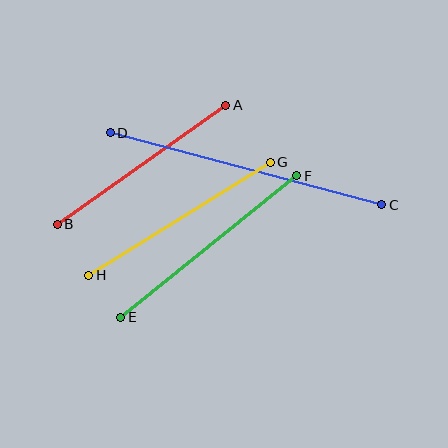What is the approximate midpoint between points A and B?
The midpoint is at approximately (141, 165) pixels.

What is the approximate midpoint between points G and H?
The midpoint is at approximately (180, 219) pixels.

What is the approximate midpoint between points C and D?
The midpoint is at approximately (246, 169) pixels.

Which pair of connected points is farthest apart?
Points C and D are farthest apart.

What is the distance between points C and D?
The distance is approximately 280 pixels.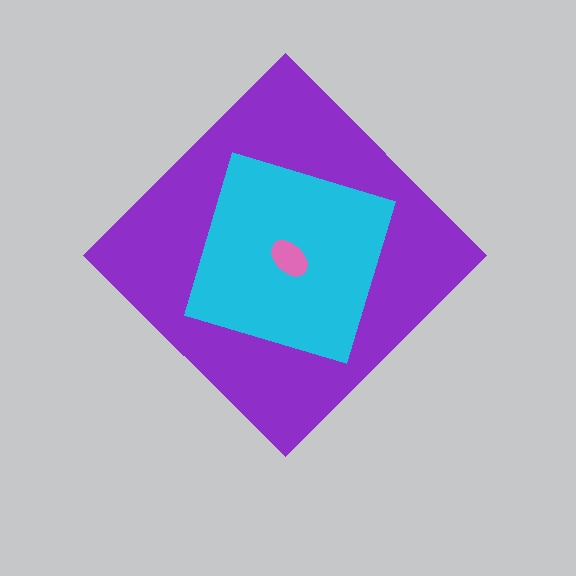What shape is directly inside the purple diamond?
The cyan square.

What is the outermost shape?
The purple diamond.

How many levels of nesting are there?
3.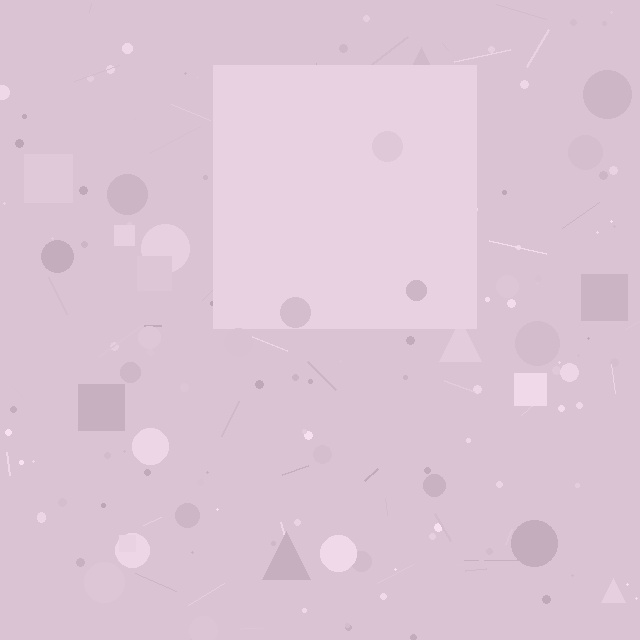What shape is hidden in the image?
A square is hidden in the image.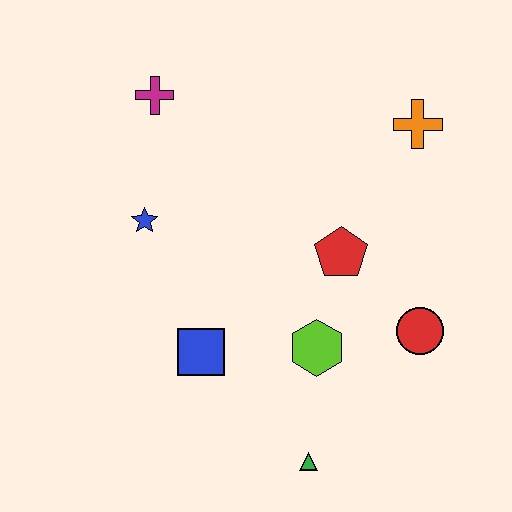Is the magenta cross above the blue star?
Yes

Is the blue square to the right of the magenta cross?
Yes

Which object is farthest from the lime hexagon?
The magenta cross is farthest from the lime hexagon.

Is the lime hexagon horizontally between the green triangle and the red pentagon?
Yes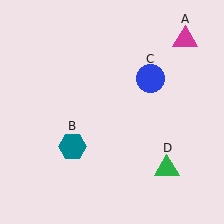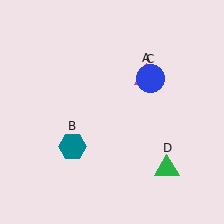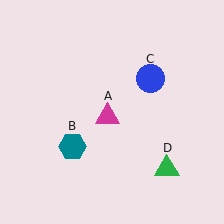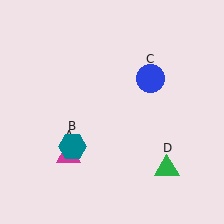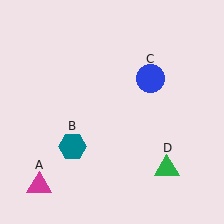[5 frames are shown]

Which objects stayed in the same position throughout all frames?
Teal hexagon (object B) and blue circle (object C) and green triangle (object D) remained stationary.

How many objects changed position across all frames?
1 object changed position: magenta triangle (object A).